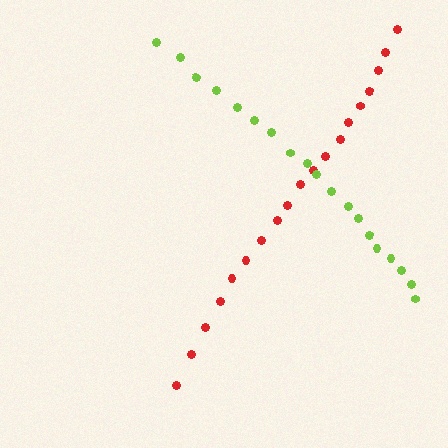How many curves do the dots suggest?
There are 2 distinct paths.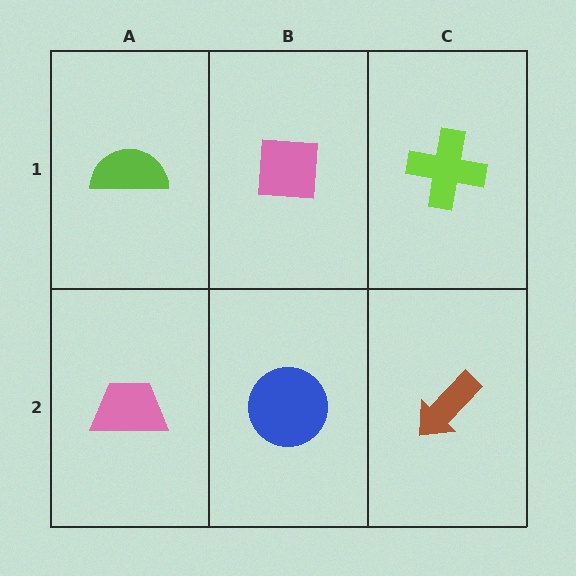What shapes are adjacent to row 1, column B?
A blue circle (row 2, column B), a lime semicircle (row 1, column A), a lime cross (row 1, column C).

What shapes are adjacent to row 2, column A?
A lime semicircle (row 1, column A), a blue circle (row 2, column B).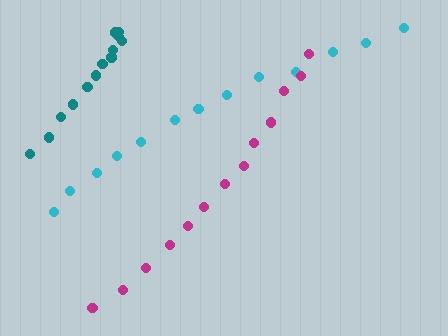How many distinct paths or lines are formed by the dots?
There are 3 distinct paths.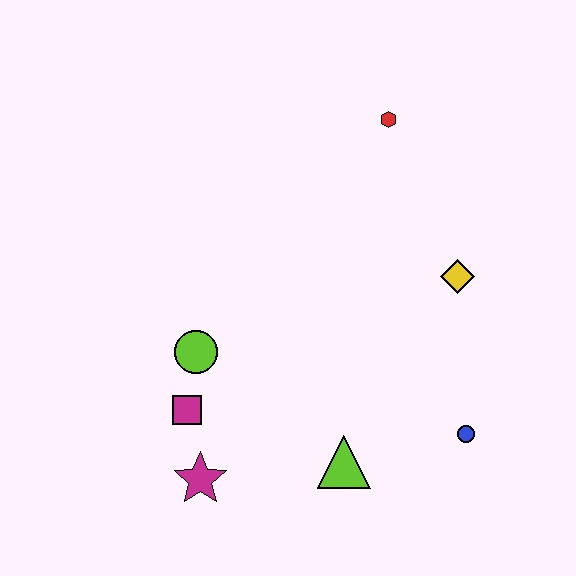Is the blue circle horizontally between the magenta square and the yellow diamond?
No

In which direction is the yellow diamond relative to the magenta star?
The yellow diamond is to the right of the magenta star.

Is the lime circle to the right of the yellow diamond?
No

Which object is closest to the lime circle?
The magenta square is closest to the lime circle.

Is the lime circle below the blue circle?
No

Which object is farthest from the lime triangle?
The red hexagon is farthest from the lime triangle.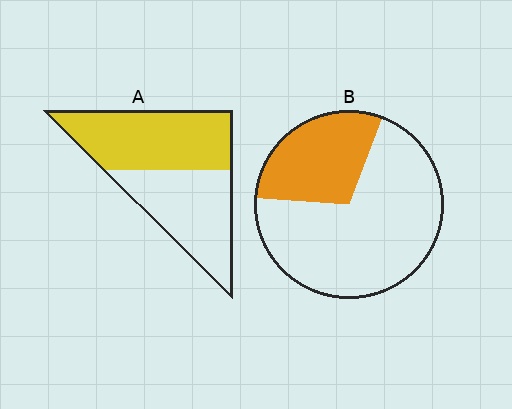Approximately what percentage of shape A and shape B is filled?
A is approximately 55% and B is approximately 30%.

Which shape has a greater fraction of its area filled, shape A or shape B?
Shape A.